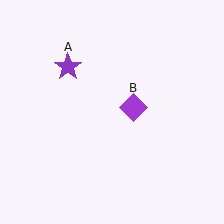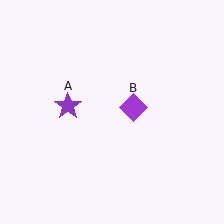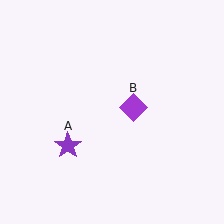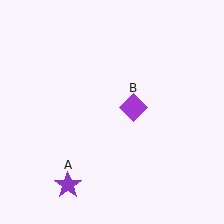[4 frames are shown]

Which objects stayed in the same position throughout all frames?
Purple diamond (object B) remained stationary.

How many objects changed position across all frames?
1 object changed position: purple star (object A).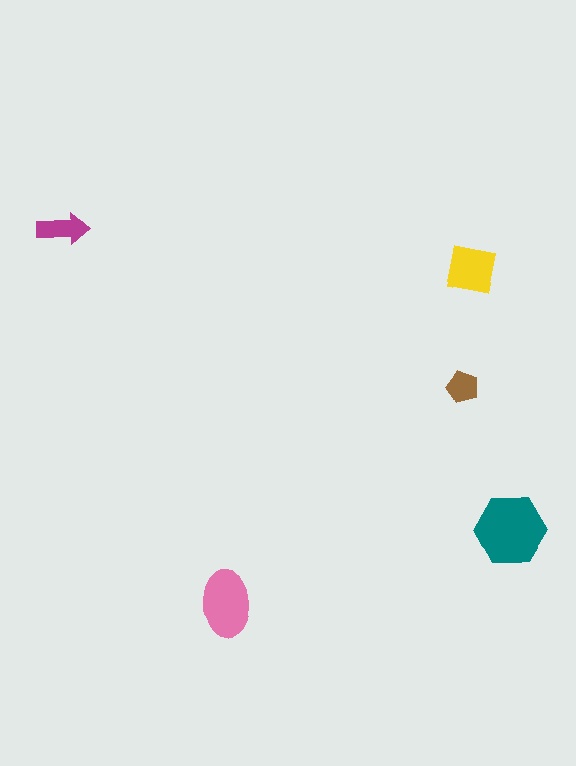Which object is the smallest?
The brown pentagon.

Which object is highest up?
The magenta arrow is topmost.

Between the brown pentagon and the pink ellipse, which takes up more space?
The pink ellipse.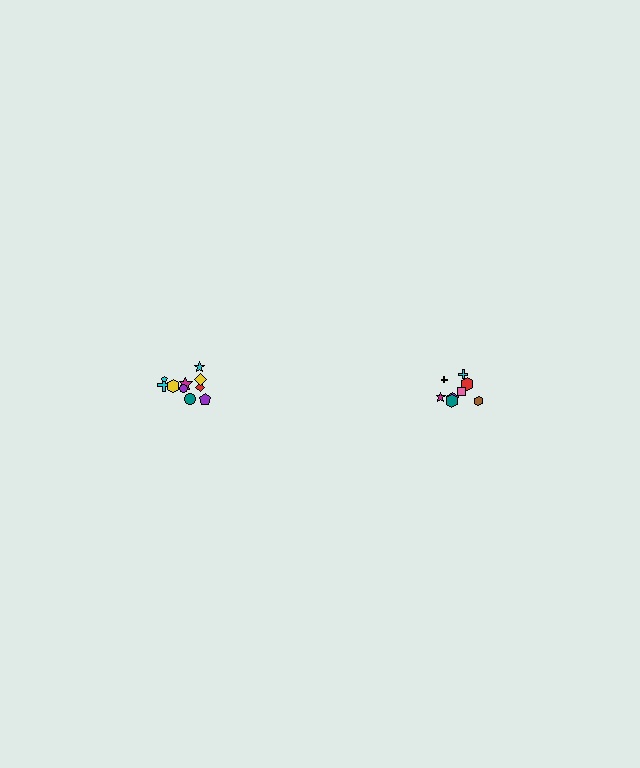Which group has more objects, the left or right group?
The left group.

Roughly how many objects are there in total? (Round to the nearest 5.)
Roughly 20 objects in total.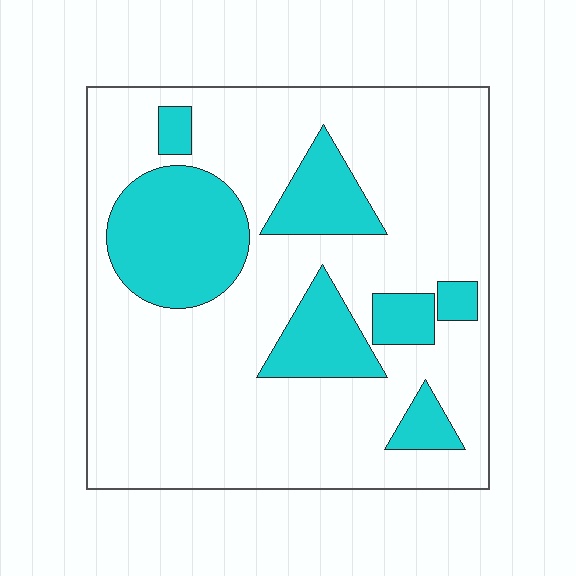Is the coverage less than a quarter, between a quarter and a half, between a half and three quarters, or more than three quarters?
Less than a quarter.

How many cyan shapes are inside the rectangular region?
7.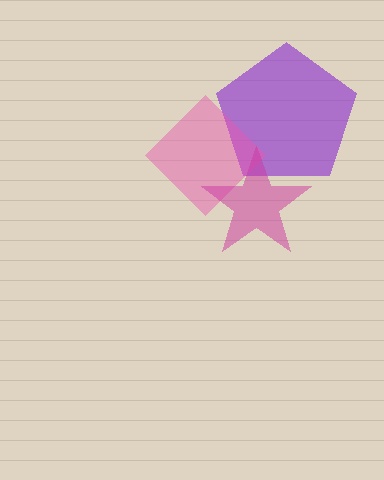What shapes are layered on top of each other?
The layered shapes are: a purple pentagon, a pink diamond, a magenta star.